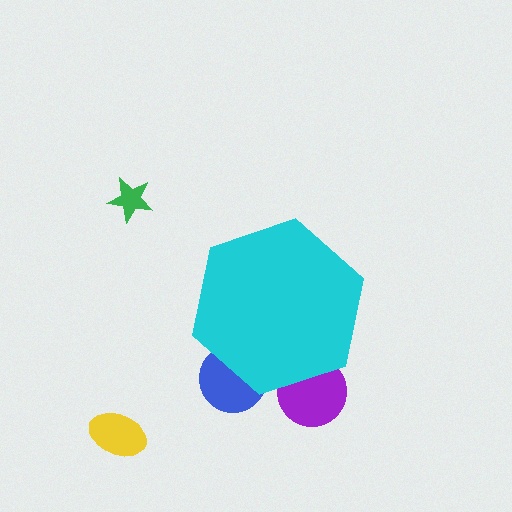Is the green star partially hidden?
No, the green star is fully visible.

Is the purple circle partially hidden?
Yes, the purple circle is partially hidden behind the cyan hexagon.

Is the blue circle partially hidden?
Yes, the blue circle is partially hidden behind the cyan hexagon.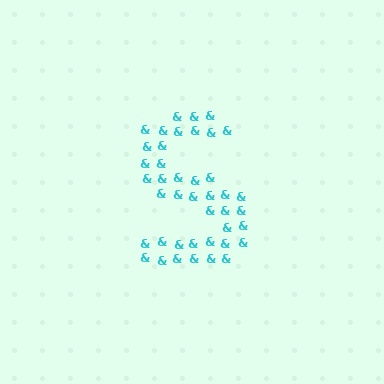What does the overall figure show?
The overall figure shows the letter S.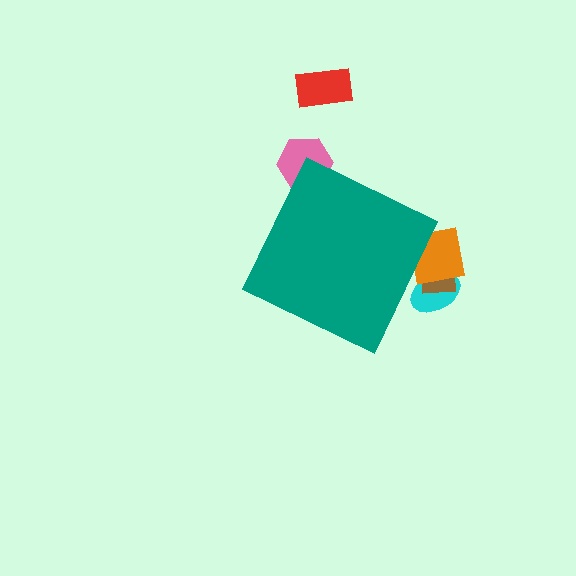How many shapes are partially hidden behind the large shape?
4 shapes are partially hidden.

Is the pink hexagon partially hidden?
Yes, the pink hexagon is partially hidden behind the teal diamond.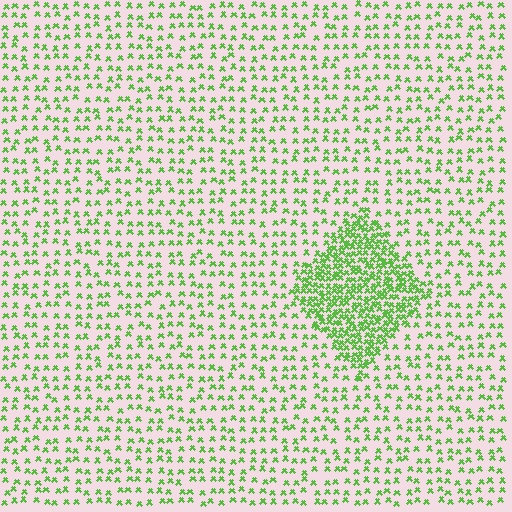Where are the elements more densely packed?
The elements are more densely packed inside the diamond boundary.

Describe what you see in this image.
The image contains small lime elements arranged at two different densities. A diamond-shaped region is visible where the elements are more densely packed than the surrounding area.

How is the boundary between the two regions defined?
The boundary is defined by a change in element density (approximately 2.7x ratio). All elements are the same color, size, and shape.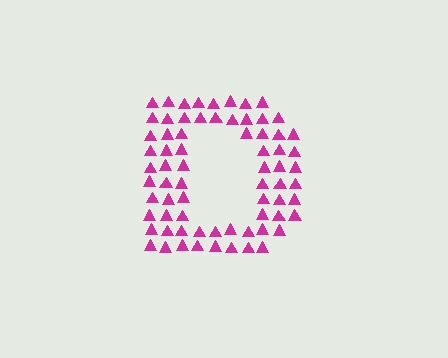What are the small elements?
The small elements are triangles.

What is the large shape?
The large shape is the letter D.